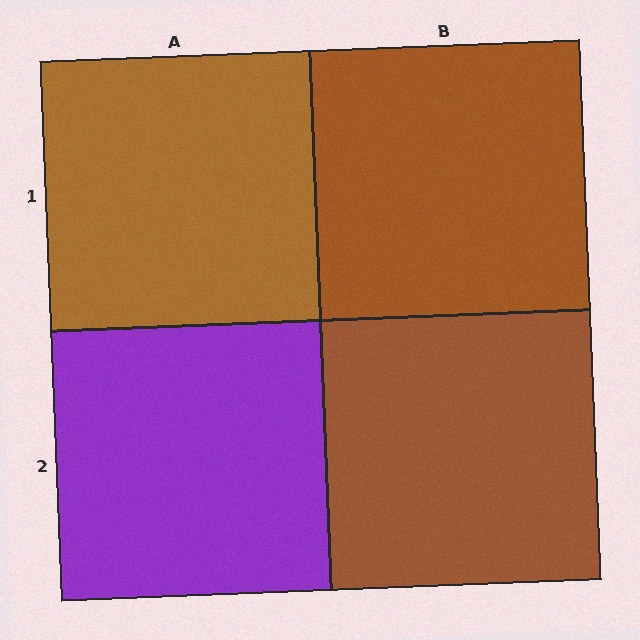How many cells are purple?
1 cell is purple.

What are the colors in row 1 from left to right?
Brown, brown.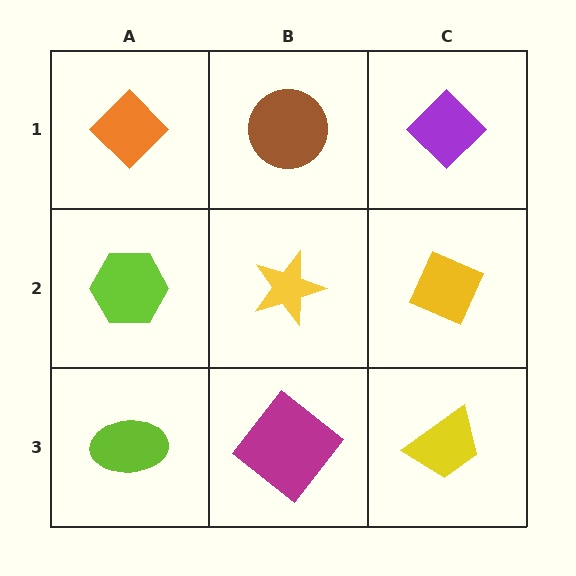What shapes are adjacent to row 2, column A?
An orange diamond (row 1, column A), a lime ellipse (row 3, column A), a yellow star (row 2, column B).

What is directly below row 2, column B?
A magenta diamond.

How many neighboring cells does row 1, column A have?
2.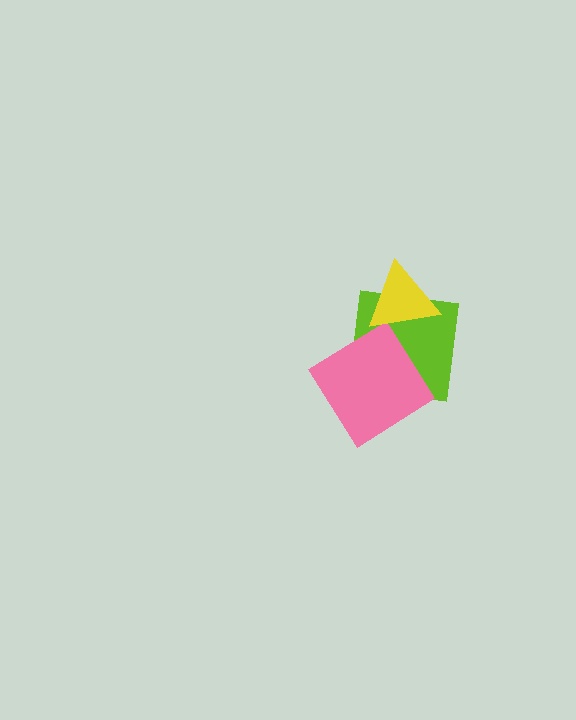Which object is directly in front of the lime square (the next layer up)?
The pink diamond is directly in front of the lime square.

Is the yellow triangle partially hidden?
No, no other shape covers it.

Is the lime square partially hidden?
Yes, it is partially covered by another shape.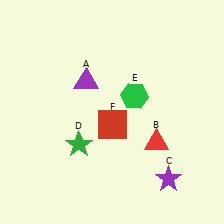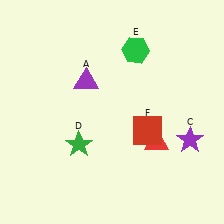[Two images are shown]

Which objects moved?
The objects that moved are: the purple star (C), the green hexagon (E), the red square (F).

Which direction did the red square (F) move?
The red square (F) moved right.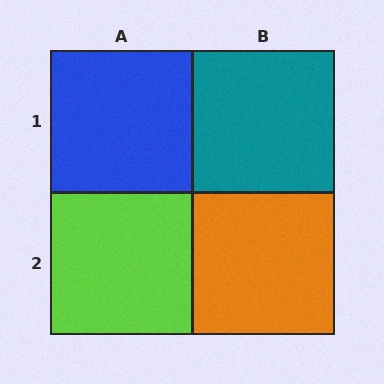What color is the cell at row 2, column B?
Orange.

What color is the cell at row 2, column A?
Lime.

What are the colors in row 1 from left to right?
Blue, teal.